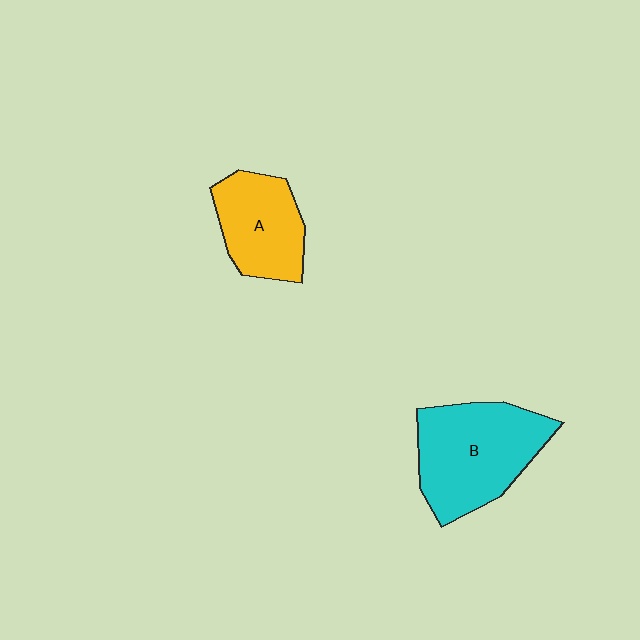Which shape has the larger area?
Shape B (cyan).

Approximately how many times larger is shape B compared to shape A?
Approximately 1.5 times.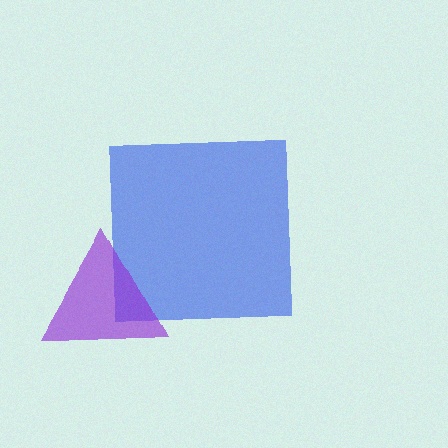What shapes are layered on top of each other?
The layered shapes are: a blue square, a purple triangle.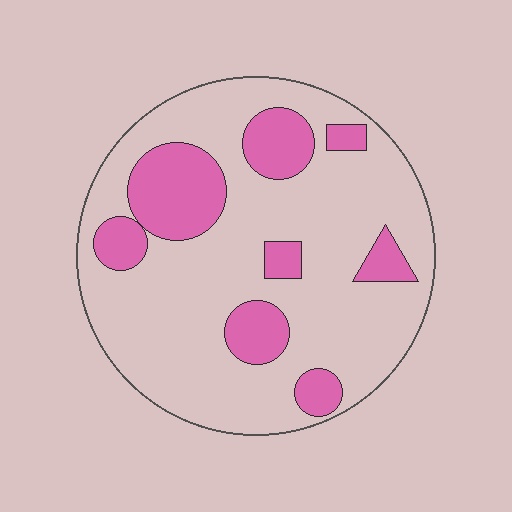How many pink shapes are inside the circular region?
8.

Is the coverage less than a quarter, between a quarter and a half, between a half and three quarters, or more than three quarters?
Less than a quarter.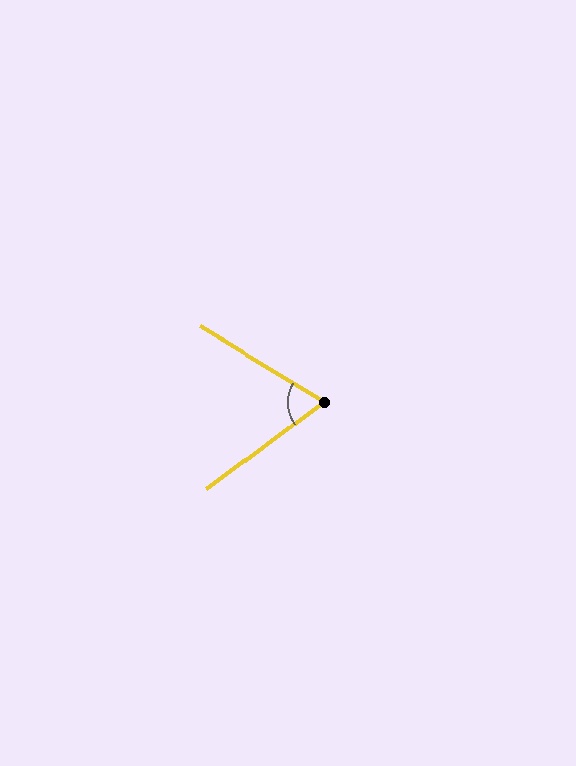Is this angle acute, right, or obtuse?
It is acute.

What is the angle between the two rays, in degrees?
Approximately 68 degrees.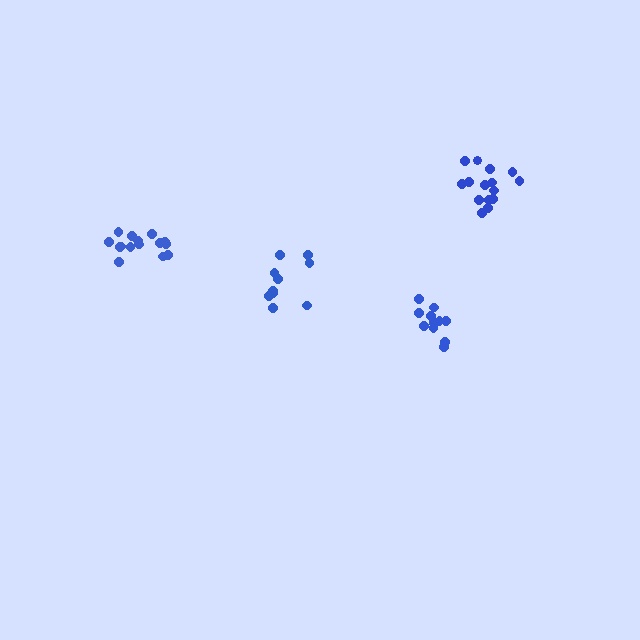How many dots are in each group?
Group 1: 11 dots, Group 2: 15 dots, Group 3: 10 dots, Group 4: 15 dots (51 total).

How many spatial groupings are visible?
There are 4 spatial groupings.